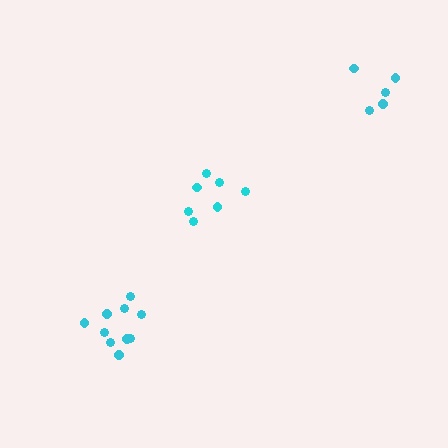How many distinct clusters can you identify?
There are 3 distinct clusters.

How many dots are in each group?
Group 1: 7 dots, Group 2: 5 dots, Group 3: 10 dots (22 total).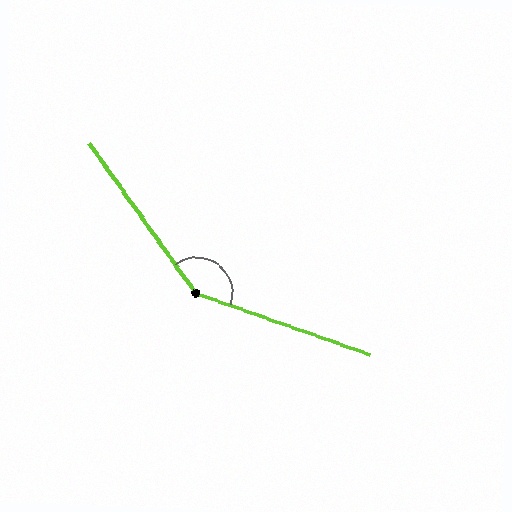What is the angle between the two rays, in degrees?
Approximately 145 degrees.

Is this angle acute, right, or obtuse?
It is obtuse.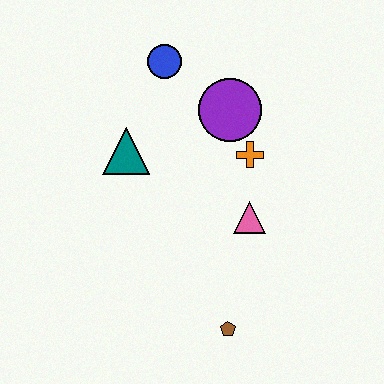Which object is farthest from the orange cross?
The brown pentagon is farthest from the orange cross.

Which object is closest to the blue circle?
The purple circle is closest to the blue circle.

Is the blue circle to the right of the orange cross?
No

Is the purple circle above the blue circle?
No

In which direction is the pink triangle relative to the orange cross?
The pink triangle is below the orange cross.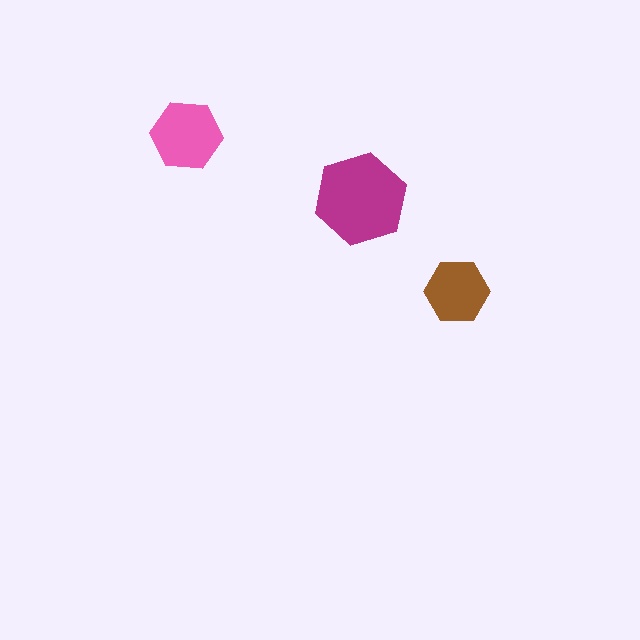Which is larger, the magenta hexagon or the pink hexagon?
The magenta one.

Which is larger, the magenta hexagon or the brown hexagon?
The magenta one.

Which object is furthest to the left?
The pink hexagon is leftmost.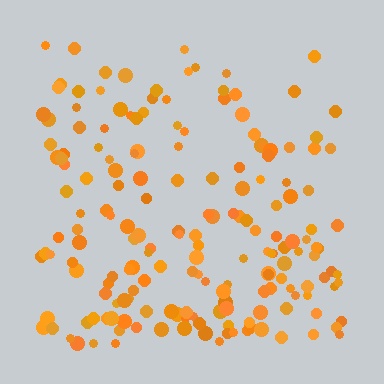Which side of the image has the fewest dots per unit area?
The top.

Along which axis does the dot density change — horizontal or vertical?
Vertical.